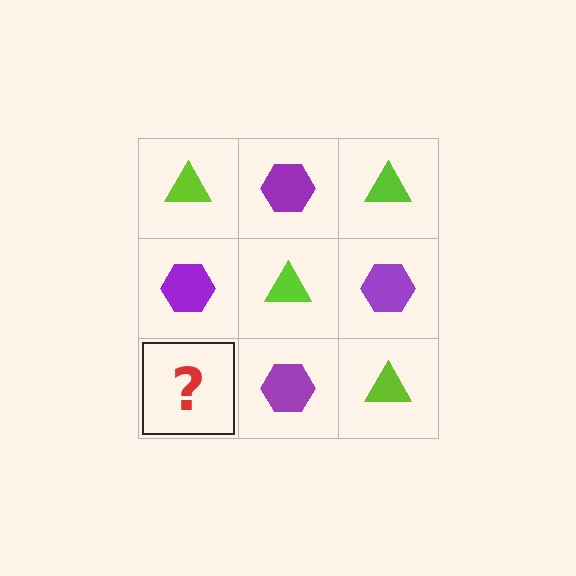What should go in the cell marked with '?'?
The missing cell should contain a lime triangle.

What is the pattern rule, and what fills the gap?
The rule is that it alternates lime triangle and purple hexagon in a checkerboard pattern. The gap should be filled with a lime triangle.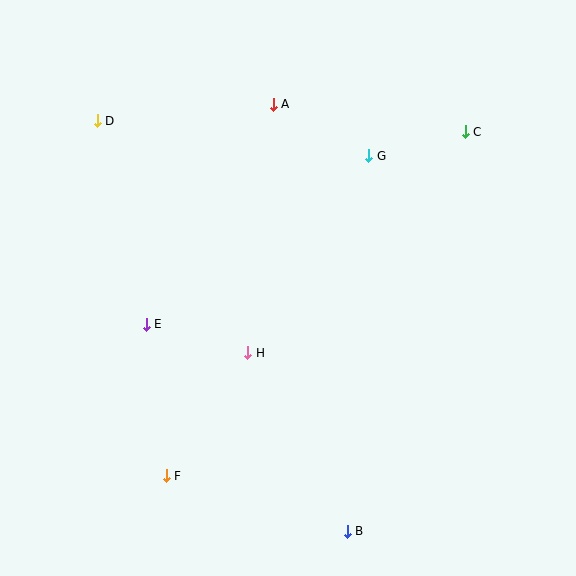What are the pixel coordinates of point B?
Point B is at (347, 531).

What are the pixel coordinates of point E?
Point E is at (146, 324).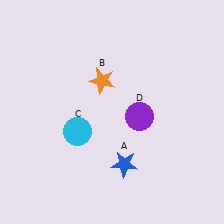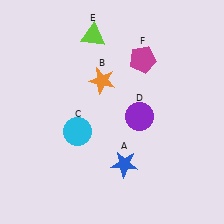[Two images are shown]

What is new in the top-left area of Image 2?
A lime triangle (E) was added in the top-left area of Image 2.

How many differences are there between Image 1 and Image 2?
There are 2 differences between the two images.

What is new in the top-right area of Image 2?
A magenta pentagon (F) was added in the top-right area of Image 2.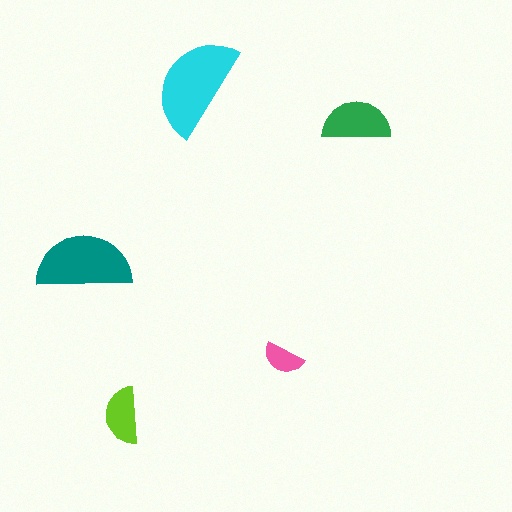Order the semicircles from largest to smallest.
the cyan one, the teal one, the green one, the lime one, the pink one.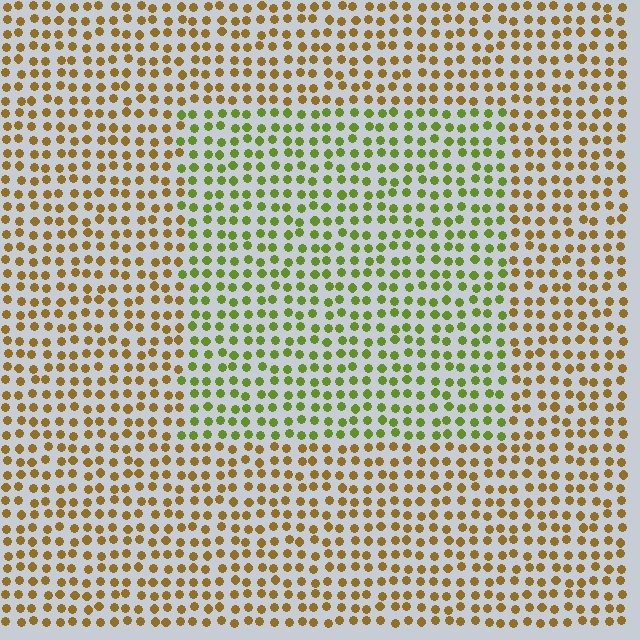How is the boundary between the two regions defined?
The boundary is defined purely by a slight shift in hue (about 46 degrees). Spacing, size, and orientation are identical on both sides.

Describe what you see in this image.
The image is filled with small brown elements in a uniform arrangement. A rectangle-shaped region is visible where the elements are tinted to a slightly different hue, forming a subtle color boundary.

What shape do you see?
I see a rectangle.